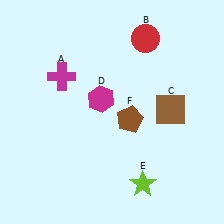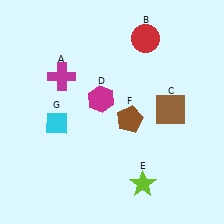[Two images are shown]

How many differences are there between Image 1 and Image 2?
There is 1 difference between the two images.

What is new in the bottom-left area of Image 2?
A cyan diamond (G) was added in the bottom-left area of Image 2.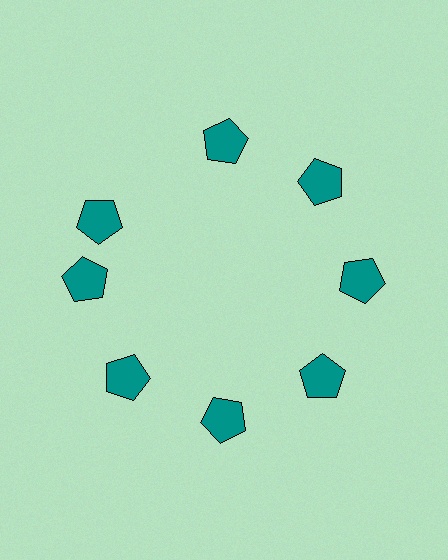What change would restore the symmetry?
The symmetry would be restored by rotating it back into even spacing with its neighbors so that all 8 pentagons sit at equal angles and equal distance from the center.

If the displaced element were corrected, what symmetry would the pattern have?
It would have 8-fold rotational symmetry — the pattern would map onto itself every 45 degrees.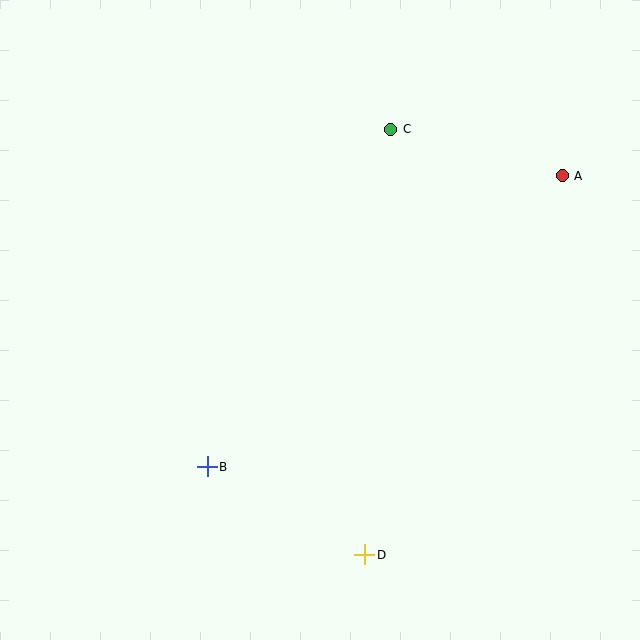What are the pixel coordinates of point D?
Point D is at (365, 555).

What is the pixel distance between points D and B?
The distance between D and B is 180 pixels.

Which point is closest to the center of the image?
Point B at (207, 467) is closest to the center.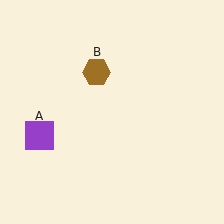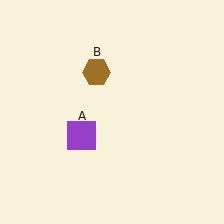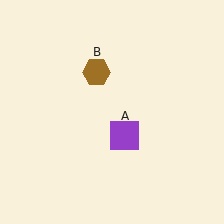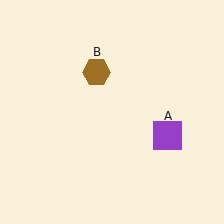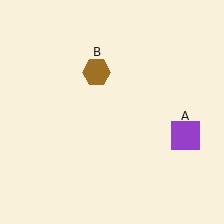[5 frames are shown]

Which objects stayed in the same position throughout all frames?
Brown hexagon (object B) remained stationary.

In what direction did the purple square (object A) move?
The purple square (object A) moved right.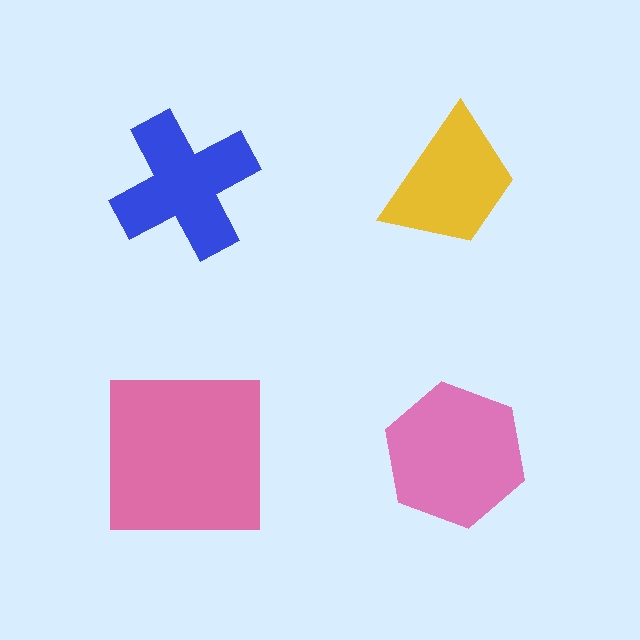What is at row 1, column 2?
A yellow trapezoid.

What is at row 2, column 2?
A pink hexagon.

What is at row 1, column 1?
A blue cross.